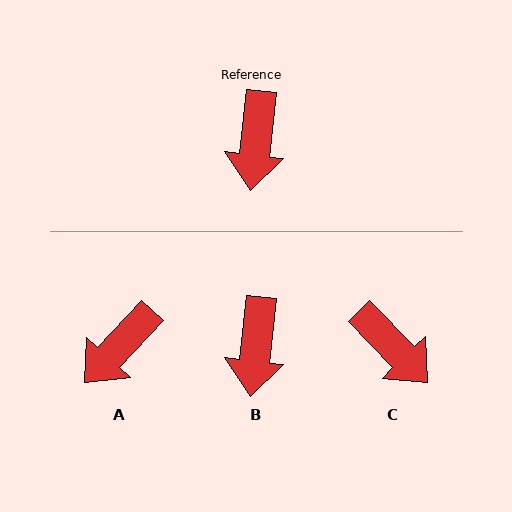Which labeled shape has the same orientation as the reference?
B.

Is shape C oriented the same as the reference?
No, it is off by about 51 degrees.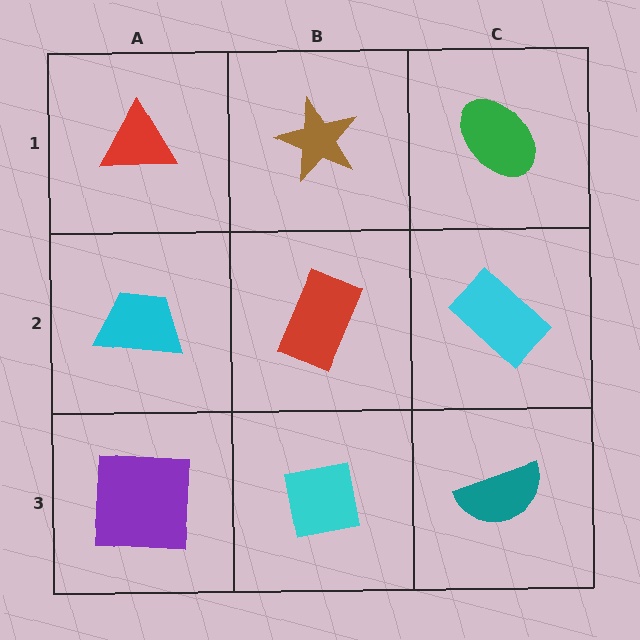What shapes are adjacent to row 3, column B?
A red rectangle (row 2, column B), a purple square (row 3, column A), a teal semicircle (row 3, column C).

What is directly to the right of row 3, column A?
A cyan square.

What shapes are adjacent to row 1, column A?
A cyan trapezoid (row 2, column A), a brown star (row 1, column B).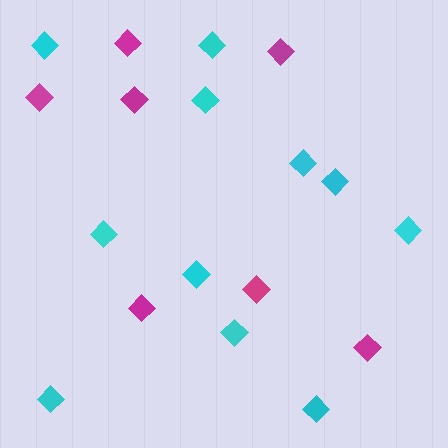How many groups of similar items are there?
There are 2 groups: one group of magenta diamonds (7) and one group of cyan diamonds (11).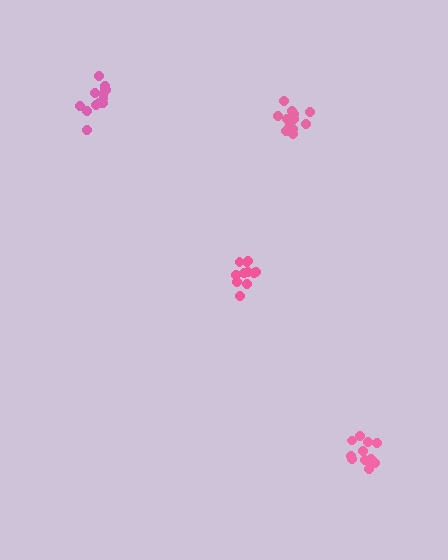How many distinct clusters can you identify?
There are 4 distinct clusters.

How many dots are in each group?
Group 1: 12 dots, Group 2: 11 dots, Group 3: 12 dots, Group 4: 14 dots (49 total).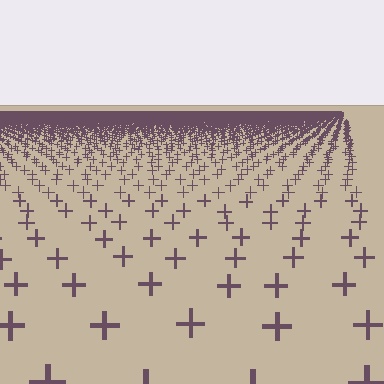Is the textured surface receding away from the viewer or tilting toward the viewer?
The surface is receding away from the viewer. Texture elements get smaller and denser toward the top.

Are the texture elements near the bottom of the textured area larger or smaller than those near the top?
Larger. Near the bottom, elements are closer to the viewer and appear at a bigger on-screen size.